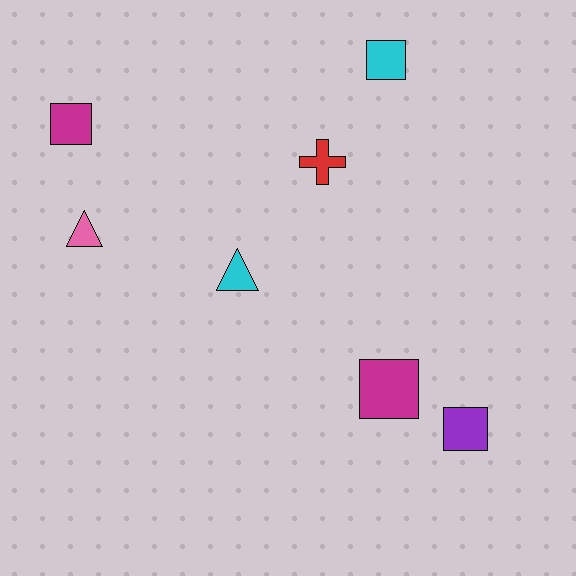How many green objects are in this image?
There are no green objects.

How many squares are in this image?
There are 4 squares.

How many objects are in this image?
There are 7 objects.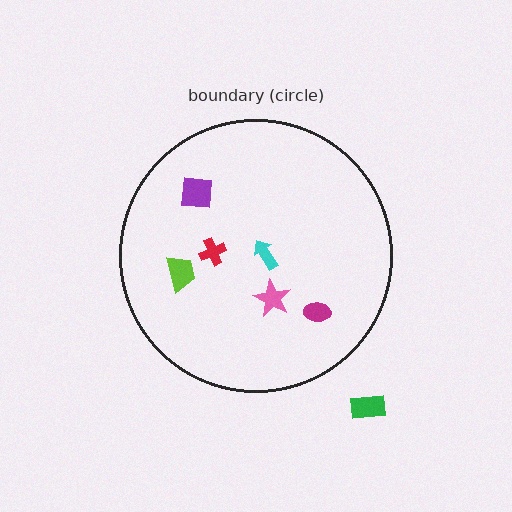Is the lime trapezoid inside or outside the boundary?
Inside.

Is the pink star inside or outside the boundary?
Inside.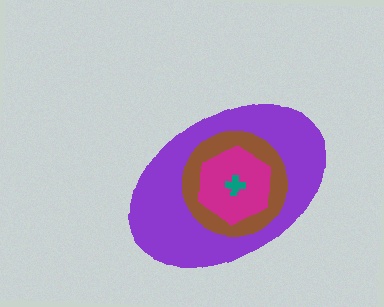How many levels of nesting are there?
4.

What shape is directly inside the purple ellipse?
The brown circle.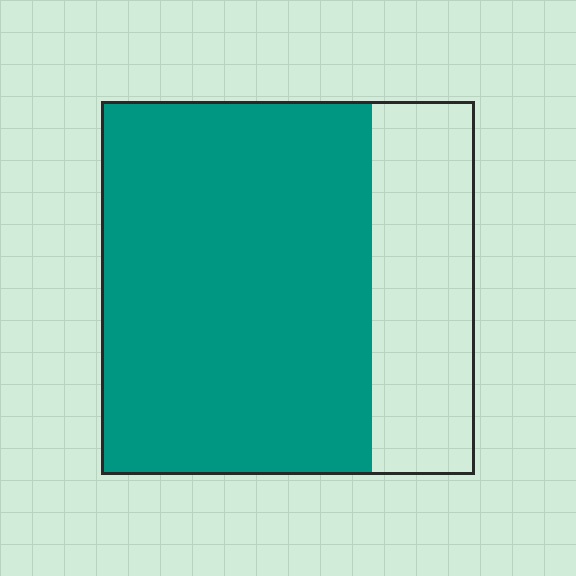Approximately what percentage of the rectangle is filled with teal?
Approximately 70%.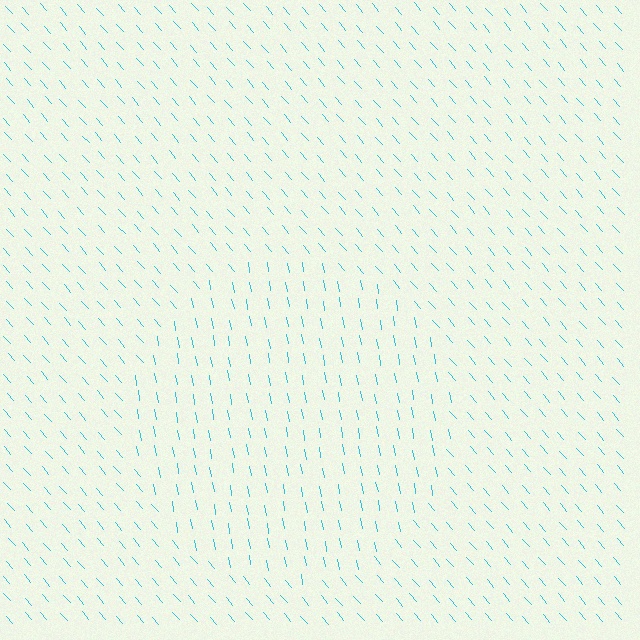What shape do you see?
I see a circle.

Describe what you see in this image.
The image is filled with small cyan line segments. A circle region in the image has lines oriented differently from the surrounding lines, creating a visible texture boundary.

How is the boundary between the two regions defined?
The boundary is defined purely by a change in line orientation (approximately 31 degrees difference). All lines are the same color and thickness.